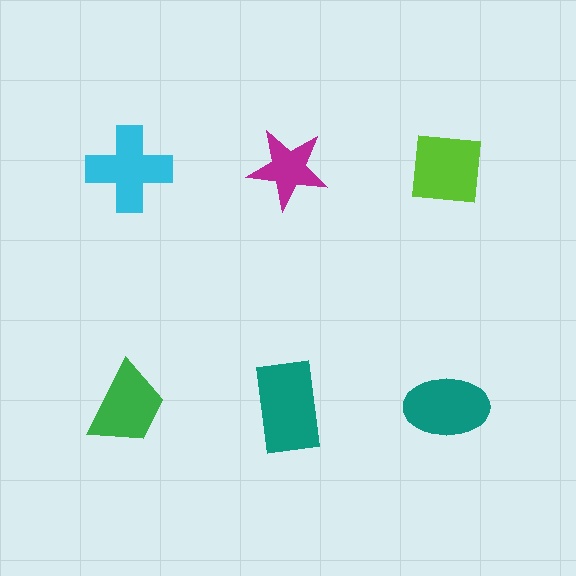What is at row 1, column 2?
A magenta star.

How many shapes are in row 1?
3 shapes.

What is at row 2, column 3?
A teal ellipse.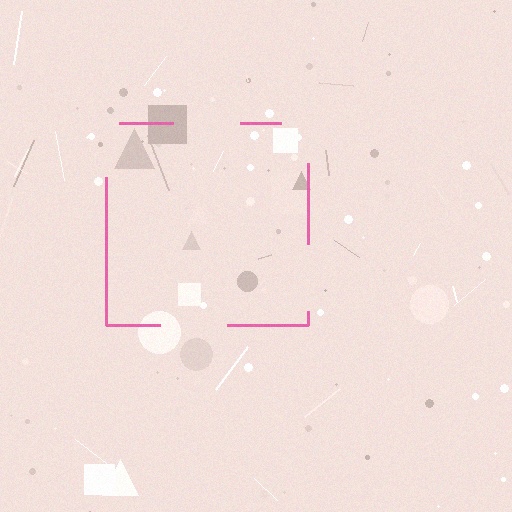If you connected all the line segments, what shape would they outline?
They would outline a square.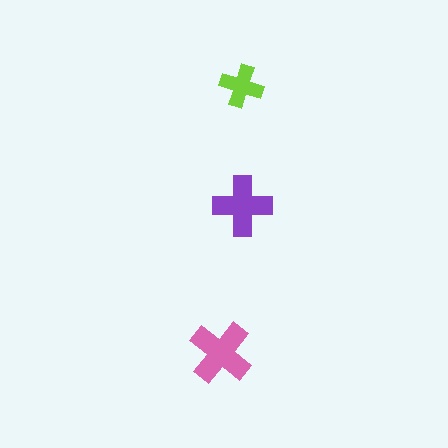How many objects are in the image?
There are 3 objects in the image.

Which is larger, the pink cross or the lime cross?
The pink one.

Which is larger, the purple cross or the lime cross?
The purple one.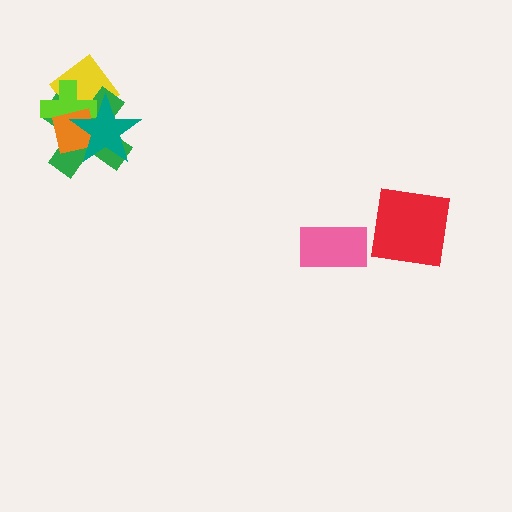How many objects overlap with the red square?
0 objects overlap with the red square.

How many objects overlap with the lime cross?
4 objects overlap with the lime cross.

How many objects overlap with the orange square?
4 objects overlap with the orange square.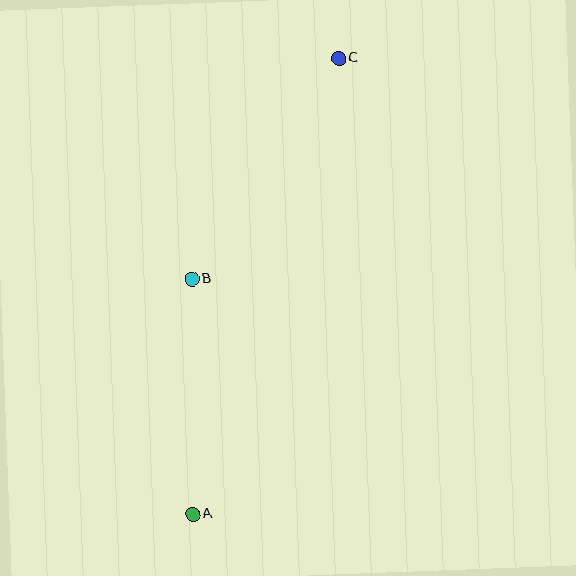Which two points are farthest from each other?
Points A and C are farthest from each other.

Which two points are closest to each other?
Points A and B are closest to each other.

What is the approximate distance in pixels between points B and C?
The distance between B and C is approximately 265 pixels.